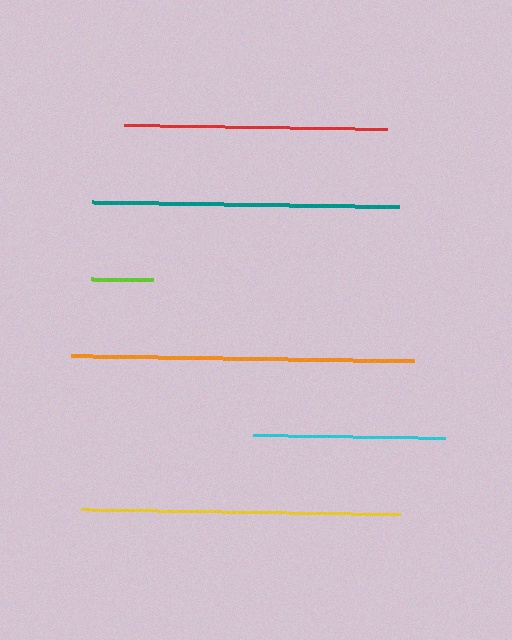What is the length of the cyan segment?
The cyan segment is approximately 193 pixels long.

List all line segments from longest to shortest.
From longest to shortest: orange, yellow, teal, red, cyan, lime.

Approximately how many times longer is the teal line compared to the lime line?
The teal line is approximately 5.0 times the length of the lime line.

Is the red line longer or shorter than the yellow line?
The yellow line is longer than the red line.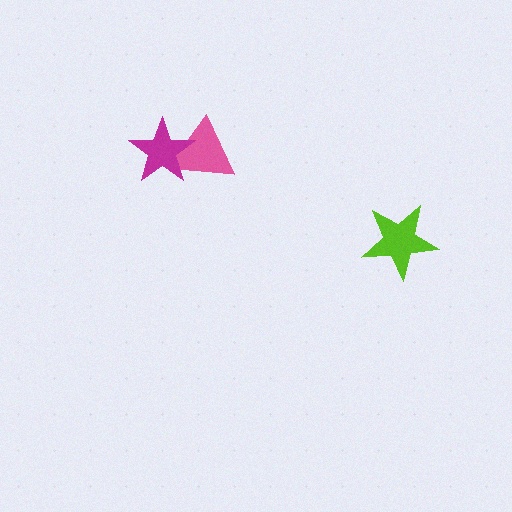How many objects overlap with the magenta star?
1 object overlaps with the magenta star.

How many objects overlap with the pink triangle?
1 object overlaps with the pink triangle.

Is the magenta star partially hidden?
No, no other shape covers it.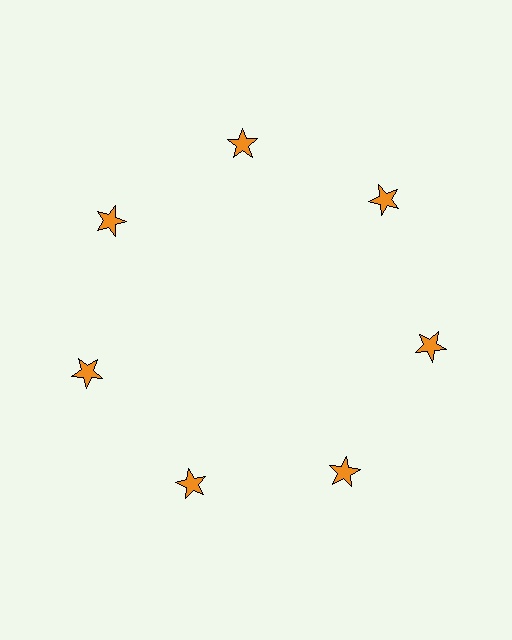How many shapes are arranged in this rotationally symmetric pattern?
There are 7 shapes, arranged in 7 groups of 1.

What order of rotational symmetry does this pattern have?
This pattern has 7-fold rotational symmetry.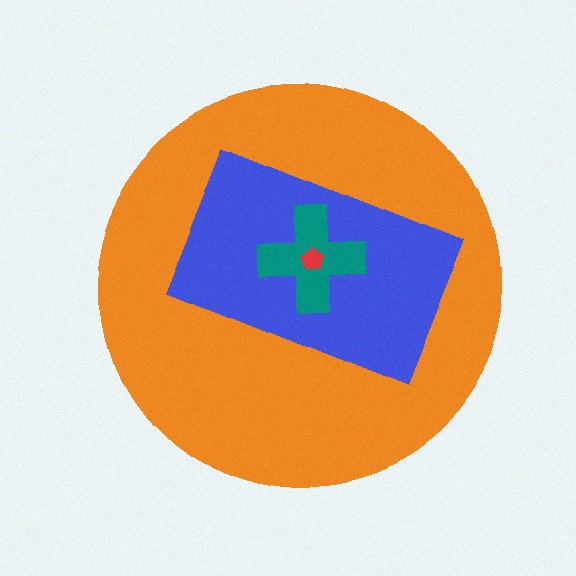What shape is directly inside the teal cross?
The red pentagon.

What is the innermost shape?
The red pentagon.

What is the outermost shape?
The orange circle.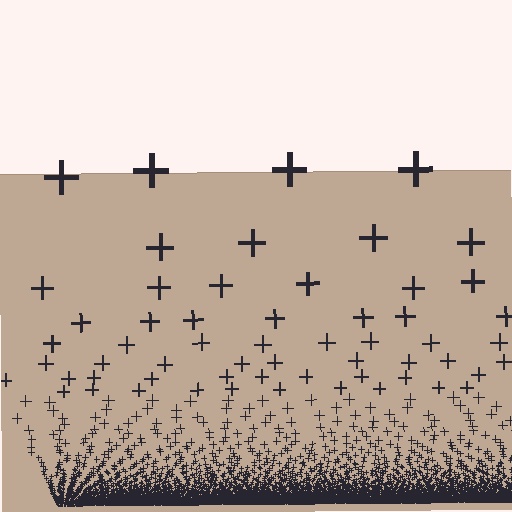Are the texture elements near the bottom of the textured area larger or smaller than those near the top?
Smaller. The gradient is inverted — elements near the bottom are smaller and denser.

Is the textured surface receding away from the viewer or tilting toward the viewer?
The surface appears to tilt toward the viewer. Texture elements get larger and sparser toward the top.